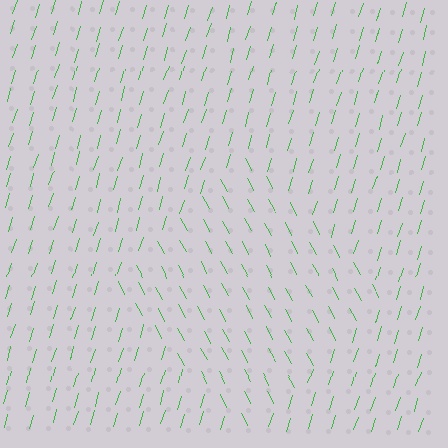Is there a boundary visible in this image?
Yes, there is a texture boundary formed by a change in line orientation.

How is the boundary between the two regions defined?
The boundary is defined purely by a change in line orientation (approximately 45 degrees difference). All lines are the same color and thickness.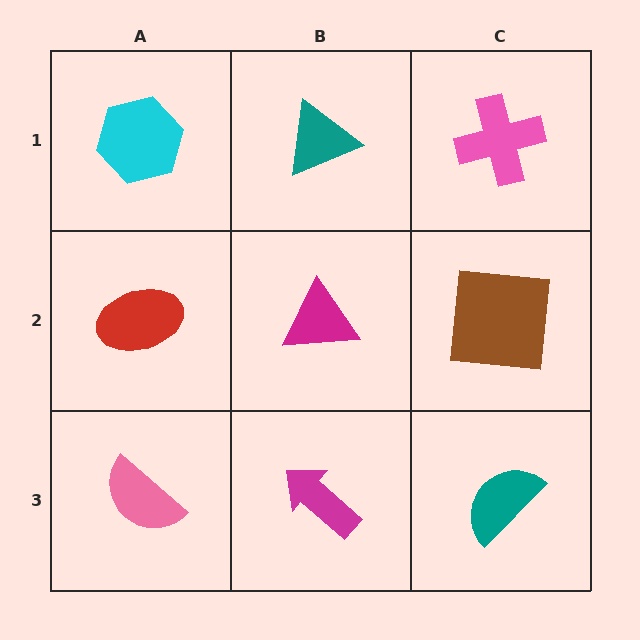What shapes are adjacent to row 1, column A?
A red ellipse (row 2, column A), a teal triangle (row 1, column B).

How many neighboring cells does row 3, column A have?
2.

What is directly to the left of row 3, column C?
A magenta arrow.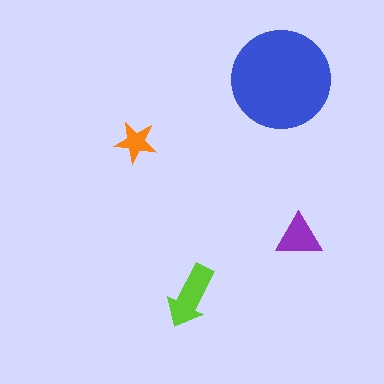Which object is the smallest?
The orange star.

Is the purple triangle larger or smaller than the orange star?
Larger.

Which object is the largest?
The blue circle.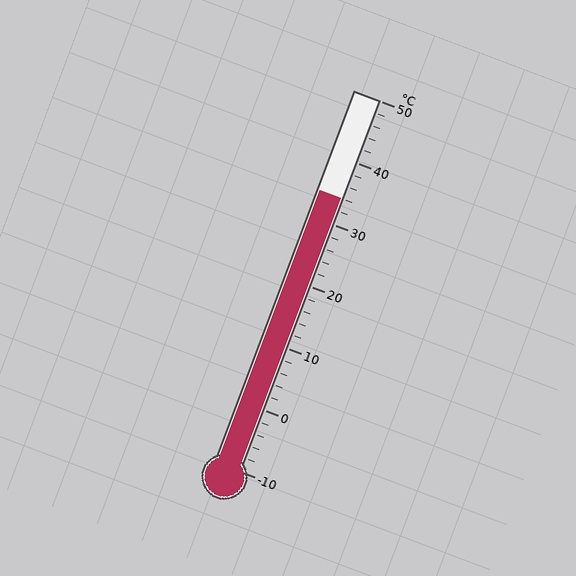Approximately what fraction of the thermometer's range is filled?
The thermometer is filled to approximately 75% of its range.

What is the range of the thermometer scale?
The thermometer scale ranges from -10°C to 50°C.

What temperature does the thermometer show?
The thermometer shows approximately 34°C.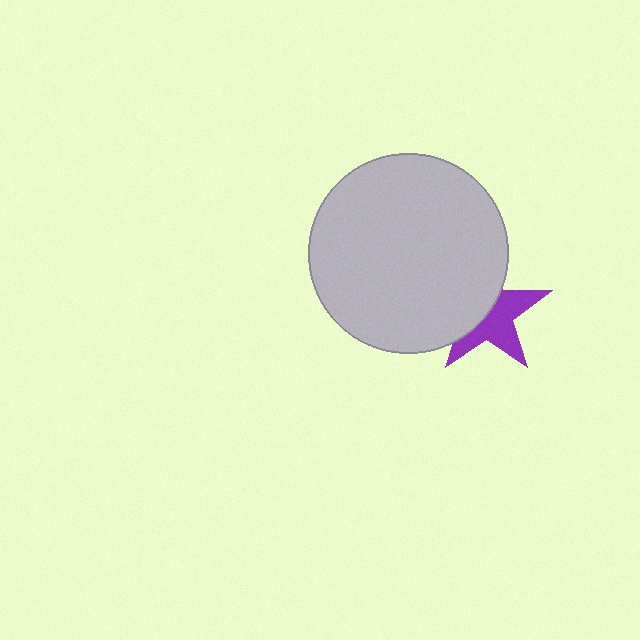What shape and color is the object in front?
The object in front is a light gray circle.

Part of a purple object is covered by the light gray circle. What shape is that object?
It is a star.